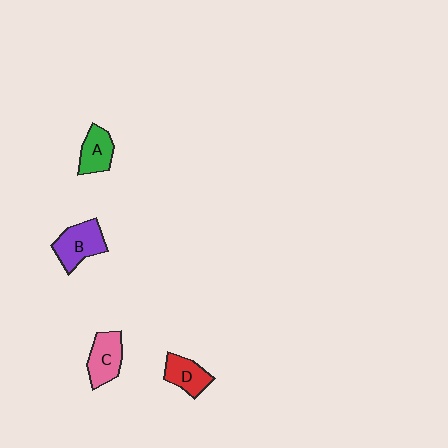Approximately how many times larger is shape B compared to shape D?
Approximately 1.3 times.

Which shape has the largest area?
Shape B (purple).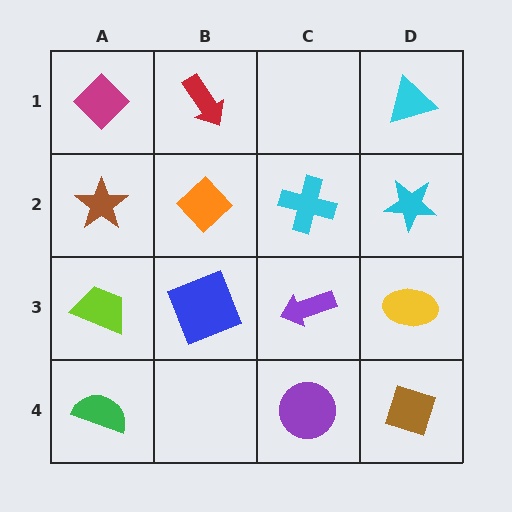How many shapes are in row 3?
4 shapes.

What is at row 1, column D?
A cyan triangle.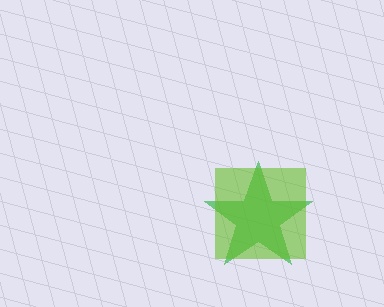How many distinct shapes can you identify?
There are 2 distinct shapes: a green star, a lime square.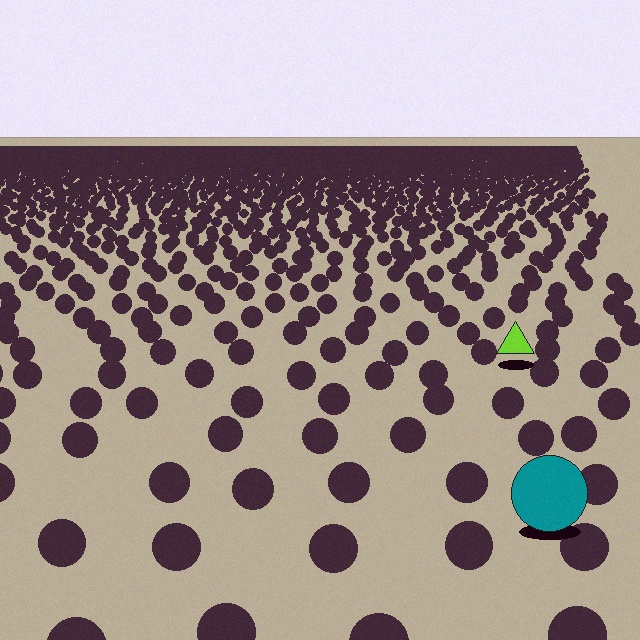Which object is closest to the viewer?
The teal circle is closest. The texture marks near it are larger and more spread out.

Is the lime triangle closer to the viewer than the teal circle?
No. The teal circle is closer — you can tell from the texture gradient: the ground texture is coarser near it.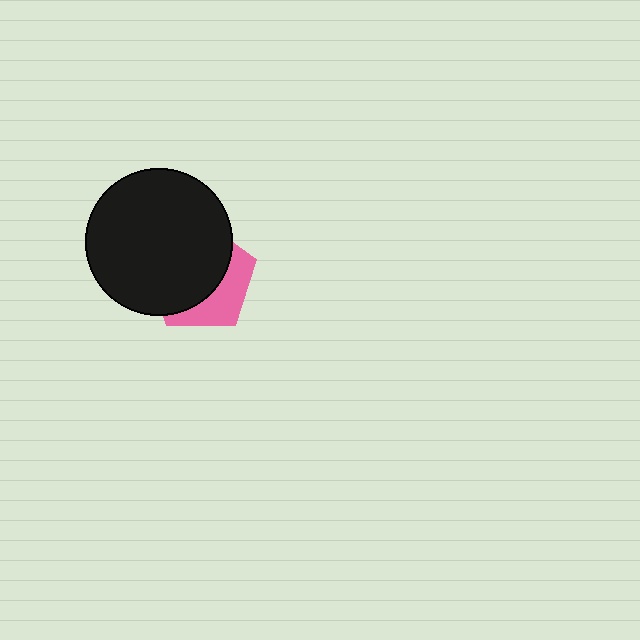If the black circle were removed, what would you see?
You would see the complete pink pentagon.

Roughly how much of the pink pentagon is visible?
A small part of it is visible (roughly 35%).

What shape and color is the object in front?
The object in front is a black circle.